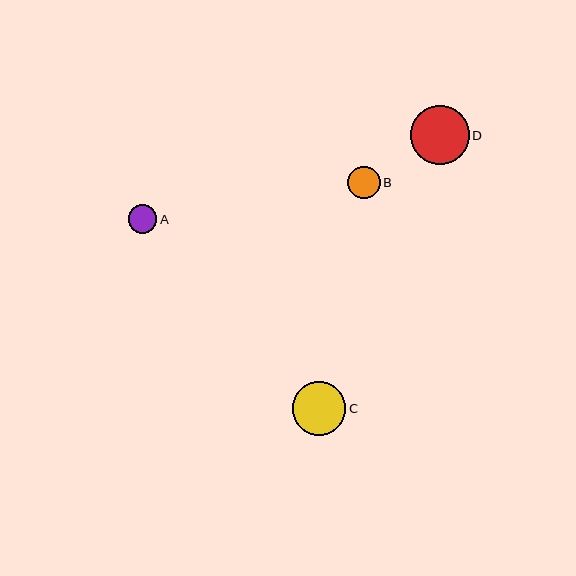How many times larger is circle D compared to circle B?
Circle D is approximately 1.8 times the size of circle B.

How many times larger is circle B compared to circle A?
Circle B is approximately 1.1 times the size of circle A.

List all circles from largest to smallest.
From largest to smallest: D, C, B, A.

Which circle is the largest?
Circle D is the largest with a size of approximately 59 pixels.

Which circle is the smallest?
Circle A is the smallest with a size of approximately 29 pixels.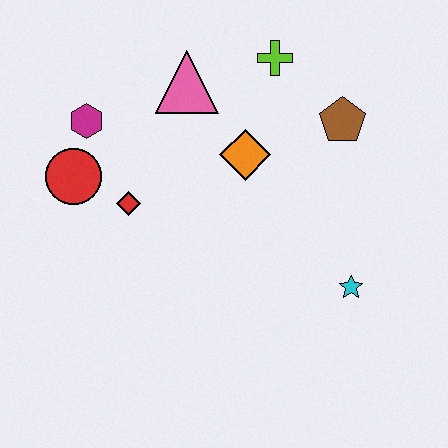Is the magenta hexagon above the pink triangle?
No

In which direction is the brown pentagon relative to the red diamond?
The brown pentagon is to the right of the red diamond.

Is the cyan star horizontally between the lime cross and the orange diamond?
No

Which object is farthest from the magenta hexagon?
The cyan star is farthest from the magenta hexagon.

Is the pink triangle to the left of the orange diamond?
Yes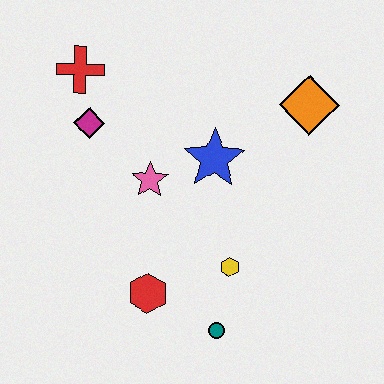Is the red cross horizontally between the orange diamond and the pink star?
No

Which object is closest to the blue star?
The pink star is closest to the blue star.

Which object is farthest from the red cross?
The teal circle is farthest from the red cross.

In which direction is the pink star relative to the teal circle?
The pink star is above the teal circle.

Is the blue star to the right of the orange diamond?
No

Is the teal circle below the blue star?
Yes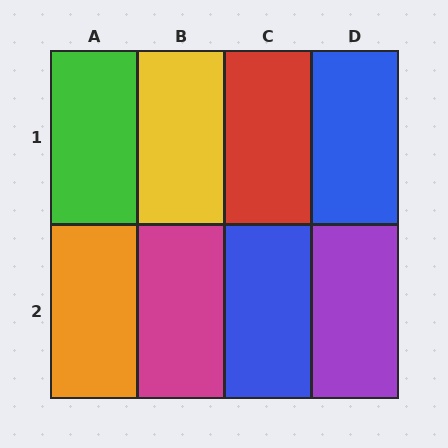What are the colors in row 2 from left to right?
Orange, magenta, blue, purple.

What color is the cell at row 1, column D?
Blue.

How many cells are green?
1 cell is green.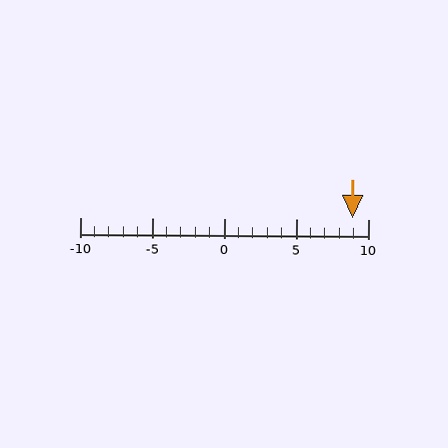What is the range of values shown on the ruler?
The ruler shows values from -10 to 10.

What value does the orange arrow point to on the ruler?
The orange arrow points to approximately 9.